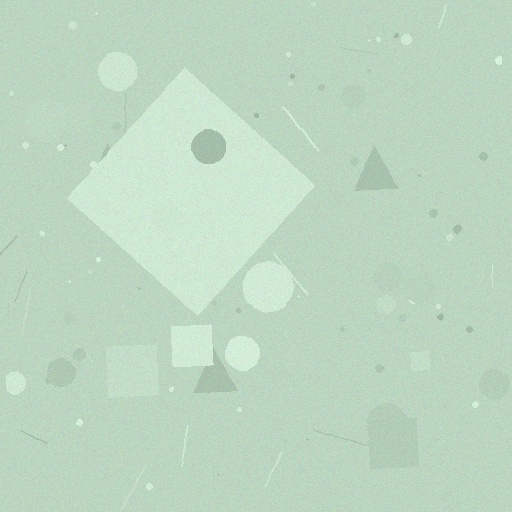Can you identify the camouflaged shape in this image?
The camouflaged shape is a diamond.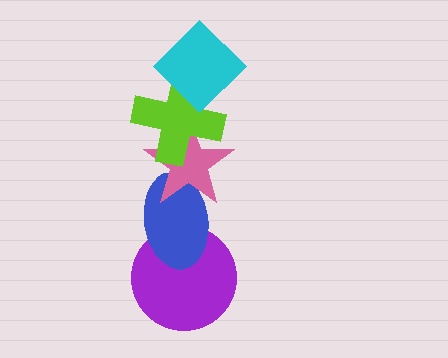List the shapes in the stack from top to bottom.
From top to bottom: the cyan diamond, the lime cross, the pink star, the blue ellipse, the purple circle.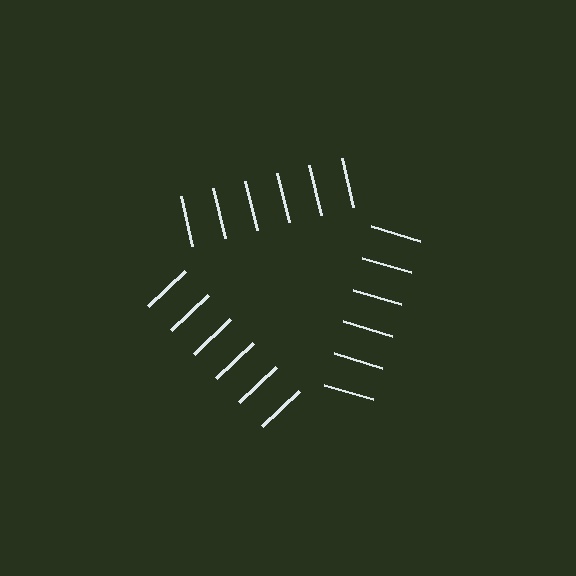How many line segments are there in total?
18 — 6 along each of the 3 edges.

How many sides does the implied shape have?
3 sides — the line-ends trace a triangle.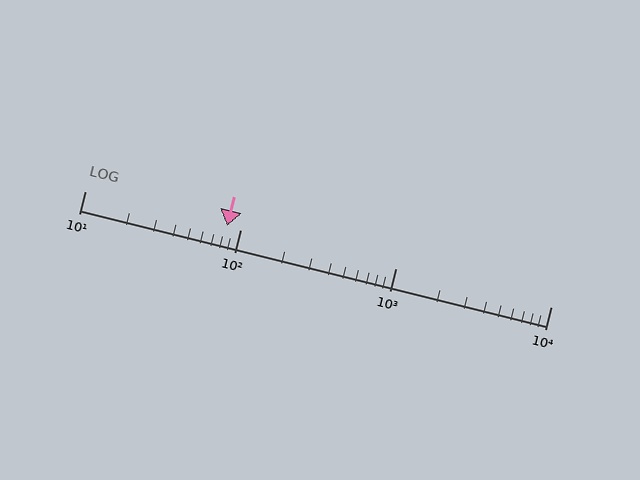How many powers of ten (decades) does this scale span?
The scale spans 3 decades, from 10 to 10000.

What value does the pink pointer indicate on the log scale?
The pointer indicates approximately 82.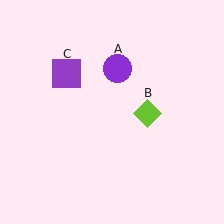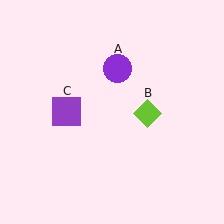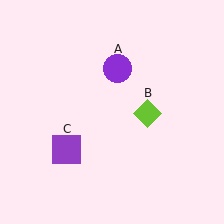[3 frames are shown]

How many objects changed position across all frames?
1 object changed position: purple square (object C).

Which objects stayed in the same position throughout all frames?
Purple circle (object A) and lime diamond (object B) remained stationary.